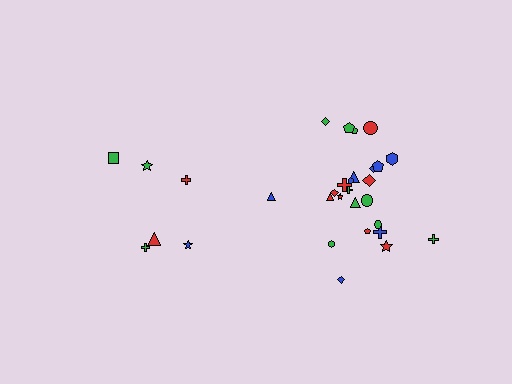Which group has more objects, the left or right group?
The right group.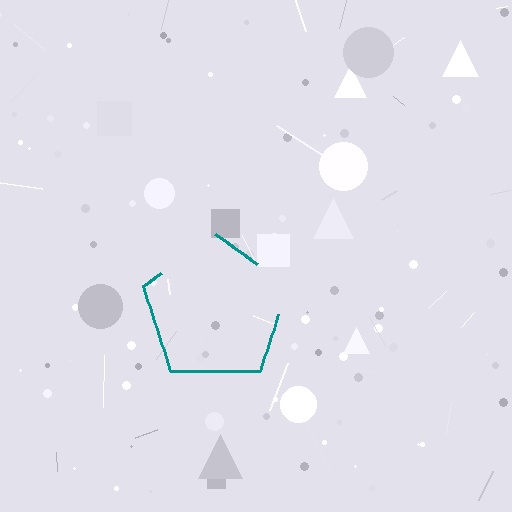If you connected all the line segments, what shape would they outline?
They would outline a pentagon.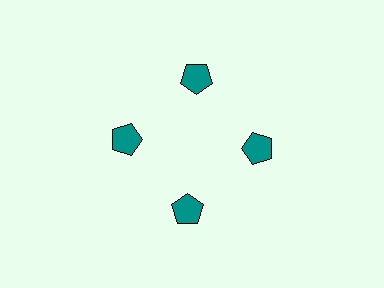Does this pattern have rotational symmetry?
Yes, this pattern has 4-fold rotational symmetry. It looks the same after rotating 90 degrees around the center.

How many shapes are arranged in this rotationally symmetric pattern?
There are 4 shapes, arranged in 4 groups of 1.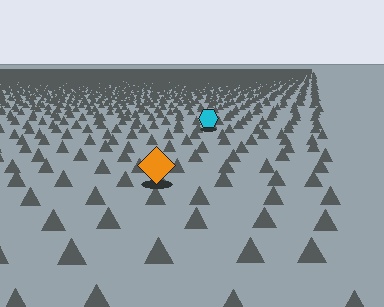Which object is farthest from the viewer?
The cyan hexagon is farthest from the viewer. It appears smaller and the ground texture around it is denser.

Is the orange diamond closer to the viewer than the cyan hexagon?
Yes. The orange diamond is closer — you can tell from the texture gradient: the ground texture is coarser near it.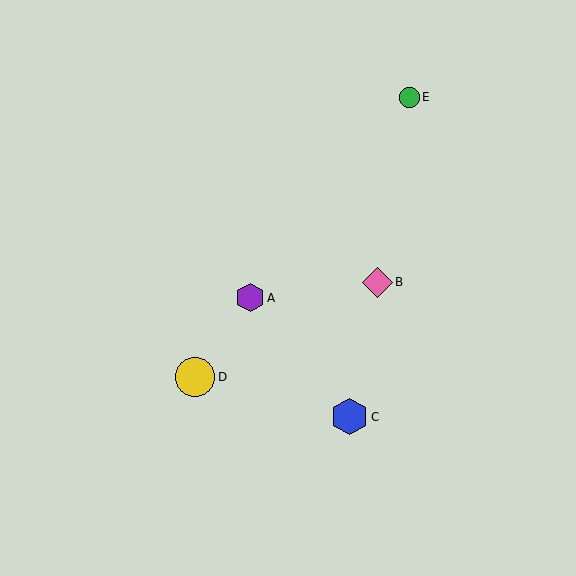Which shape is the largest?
The yellow circle (labeled D) is the largest.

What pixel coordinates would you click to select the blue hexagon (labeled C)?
Click at (349, 417) to select the blue hexagon C.